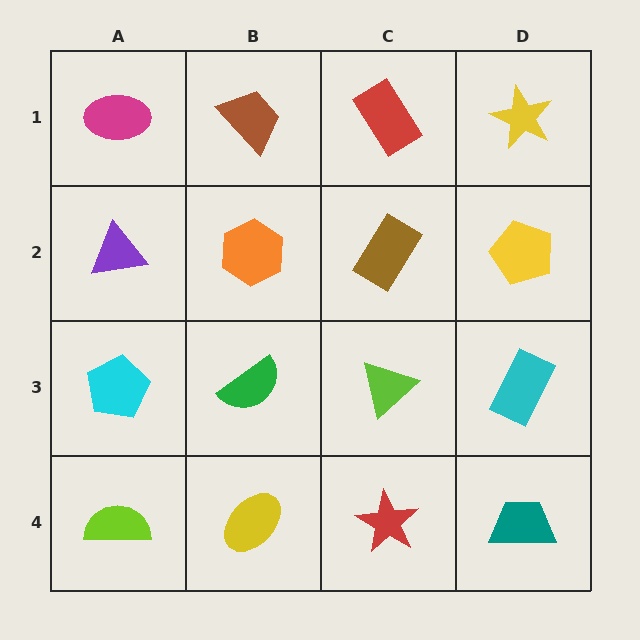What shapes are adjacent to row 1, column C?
A brown rectangle (row 2, column C), a brown trapezoid (row 1, column B), a yellow star (row 1, column D).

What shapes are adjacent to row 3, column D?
A yellow pentagon (row 2, column D), a teal trapezoid (row 4, column D), a lime triangle (row 3, column C).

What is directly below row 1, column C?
A brown rectangle.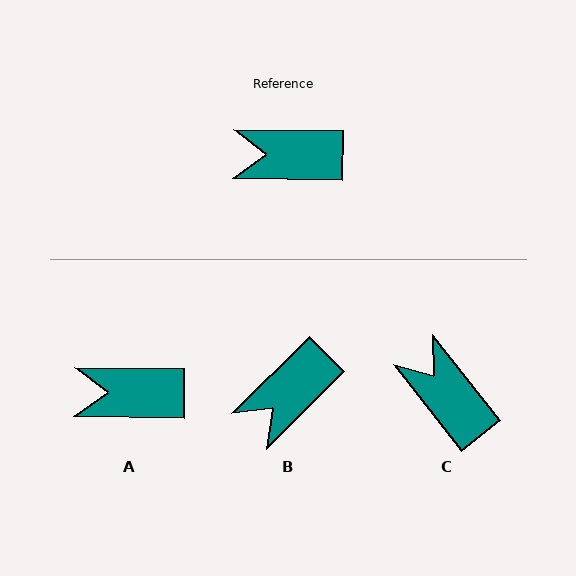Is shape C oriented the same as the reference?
No, it is off by about 51 degrees.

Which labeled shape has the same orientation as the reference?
A.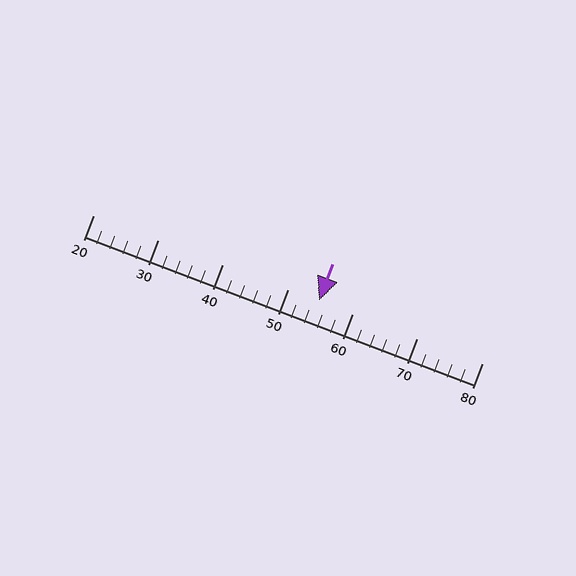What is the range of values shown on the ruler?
The ruler shows values from 20 to 80.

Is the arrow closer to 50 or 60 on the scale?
The arrow is closer to 50.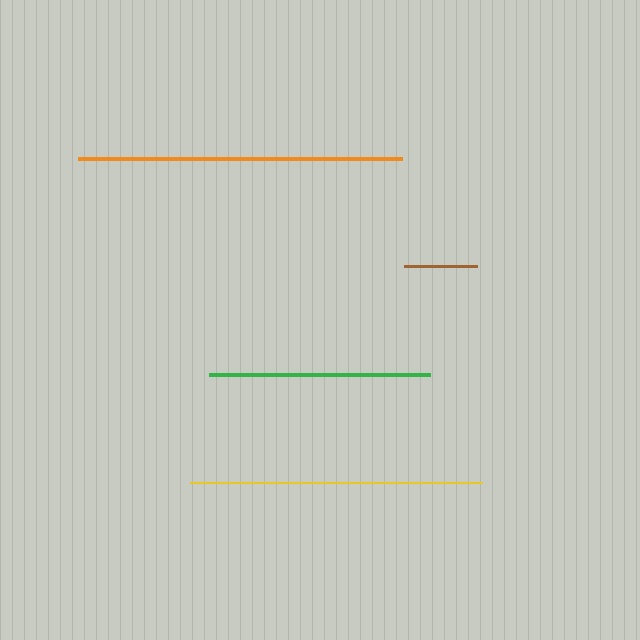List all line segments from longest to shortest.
From longest to shortest: orange, yellow, green, brown.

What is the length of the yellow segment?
The yellow segment is approximately 292 pixels long.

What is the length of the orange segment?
The orange segment is approximately 323 pixels long.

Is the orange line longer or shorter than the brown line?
The orange line is longer than the brown line.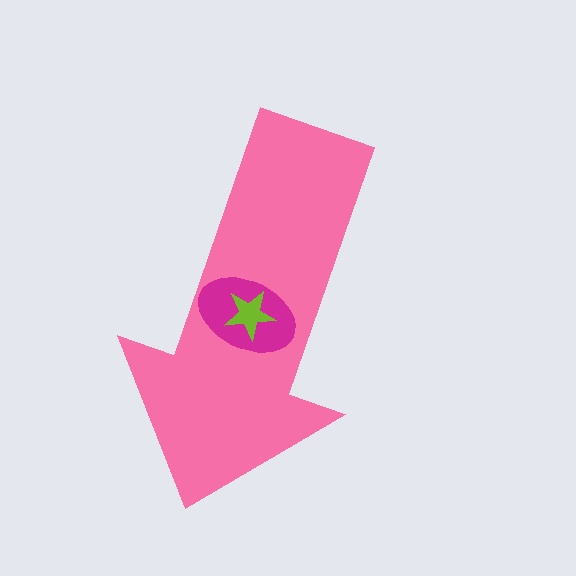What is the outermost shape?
The pink arrow.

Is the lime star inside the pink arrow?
Yes.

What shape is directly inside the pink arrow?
The magenta ellipse.